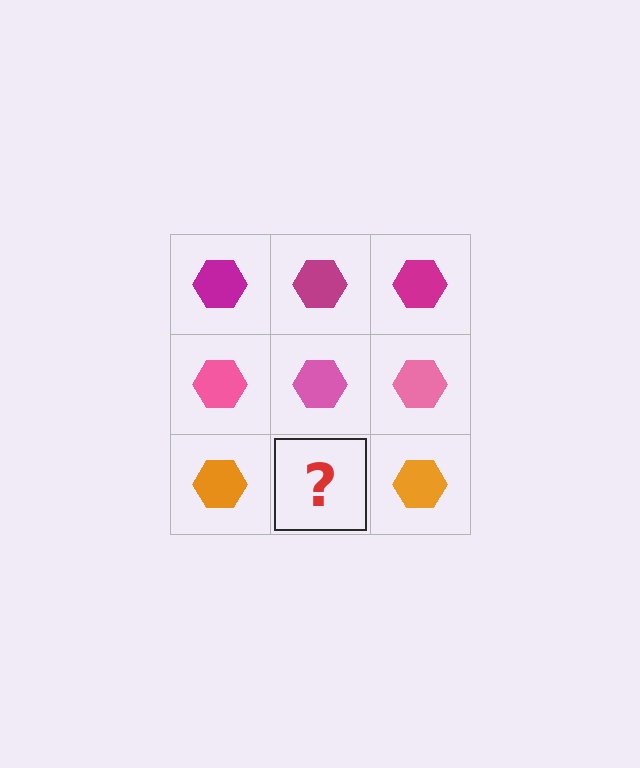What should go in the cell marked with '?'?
The missing cell should contain an orange hexagon.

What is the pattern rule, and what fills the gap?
The rule is that each row has a consistent color. The gap should be filled with an orange hexagon.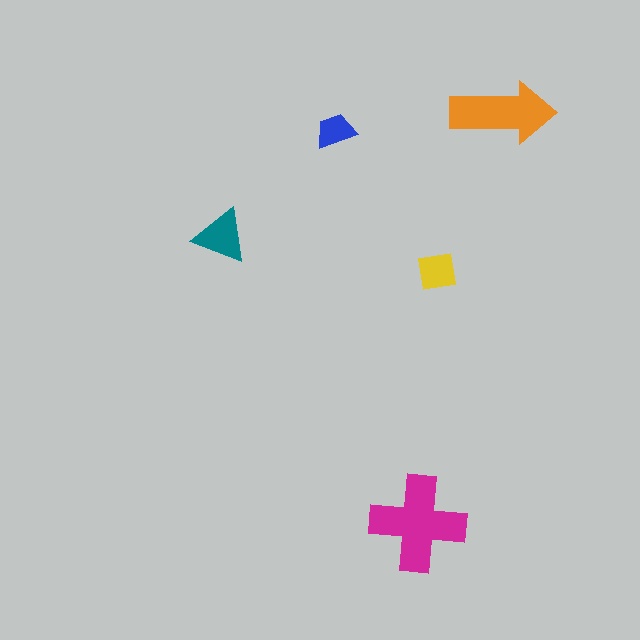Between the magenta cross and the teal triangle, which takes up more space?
The magenta cross.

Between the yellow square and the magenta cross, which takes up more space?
The magenta cross.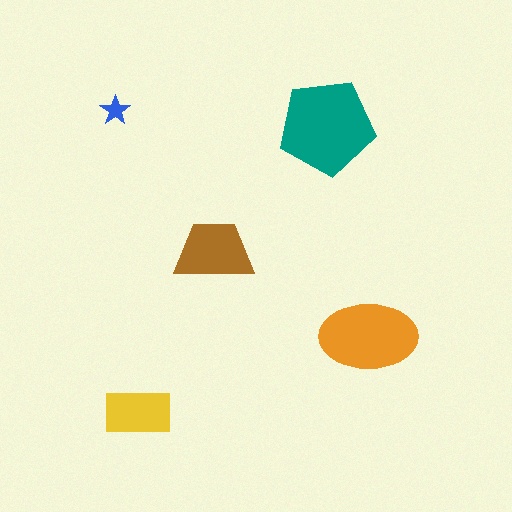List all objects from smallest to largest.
The blue star, the yellow rectangle, the brown trapezoid, the orange ellipse, the teal pentagon.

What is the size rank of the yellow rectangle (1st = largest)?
4th.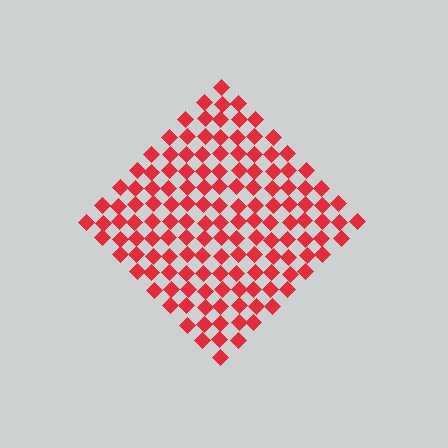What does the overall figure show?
The overall figure shows a diamond.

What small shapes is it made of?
It is made of small diamonds.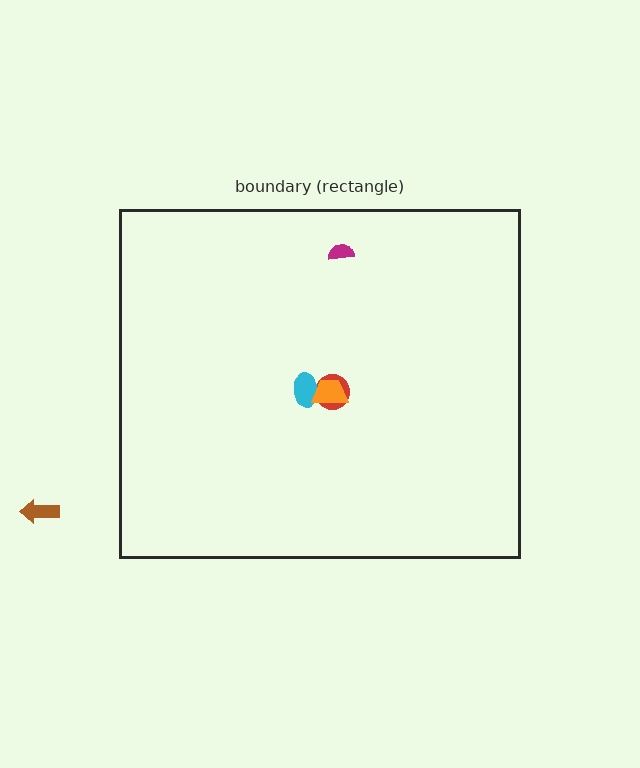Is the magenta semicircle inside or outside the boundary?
Inside.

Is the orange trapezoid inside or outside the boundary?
Inside.